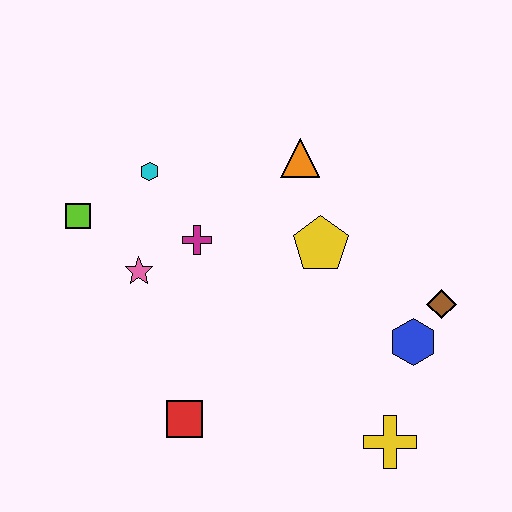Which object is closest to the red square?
The pink star is closest to the red square.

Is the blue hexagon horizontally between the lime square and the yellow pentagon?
No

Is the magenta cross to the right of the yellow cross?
No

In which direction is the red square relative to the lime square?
The red square is below the lime square.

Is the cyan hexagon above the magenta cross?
Yes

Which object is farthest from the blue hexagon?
The lime square is farthest from the blue hexagon.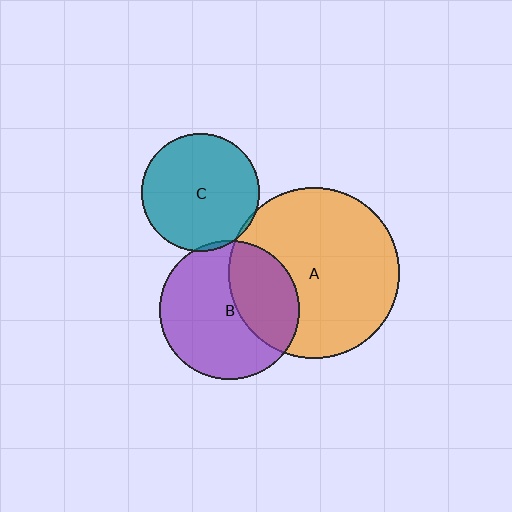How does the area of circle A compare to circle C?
Approximately 2.1 times.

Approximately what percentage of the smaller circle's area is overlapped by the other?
Approximately 5%.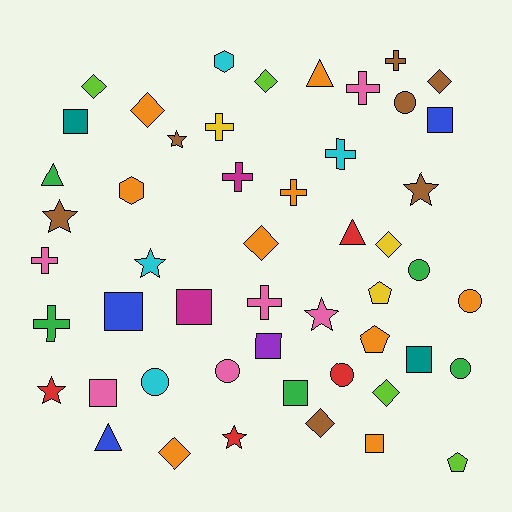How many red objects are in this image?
There are 4 red objects.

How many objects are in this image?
There are 50 objects.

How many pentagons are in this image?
There are 3 pentagons.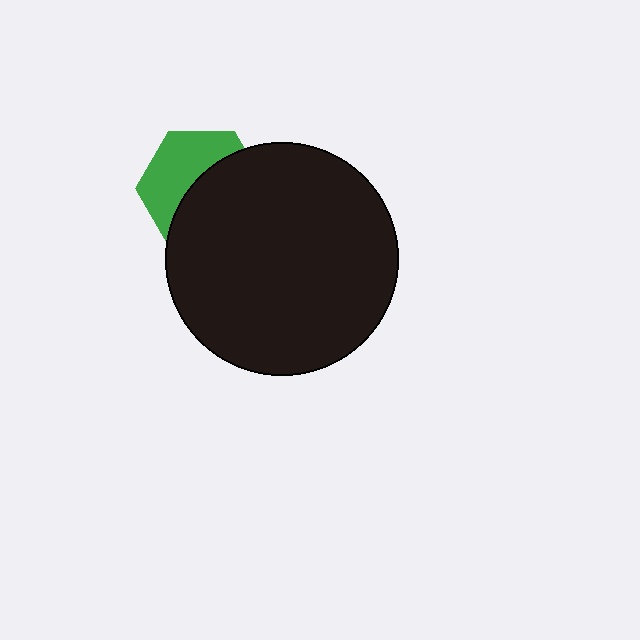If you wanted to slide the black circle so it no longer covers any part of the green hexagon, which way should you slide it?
Slide it toward the lower-right — that is the most direct way to separate the two shapes.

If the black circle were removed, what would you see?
You would see the complete green hexagon.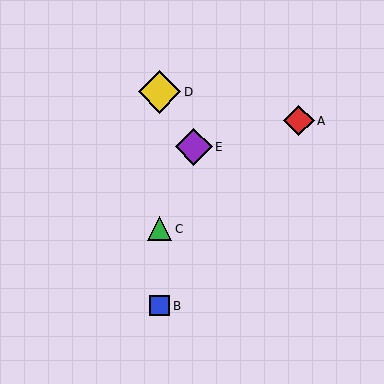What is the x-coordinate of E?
Object E is at x≈194.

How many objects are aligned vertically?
3 objects (B, C, D) are aligned vertically.